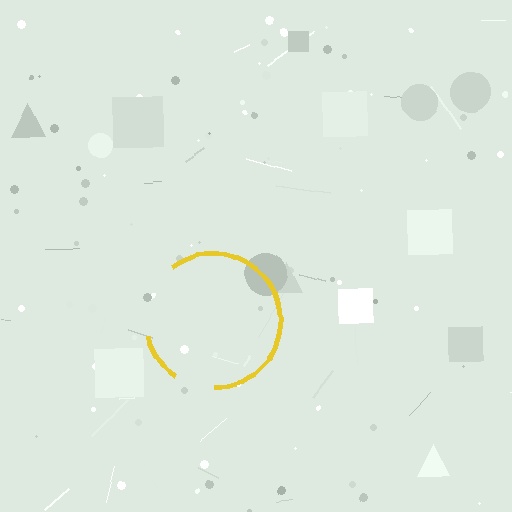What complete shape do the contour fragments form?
The contour fragments form a circle.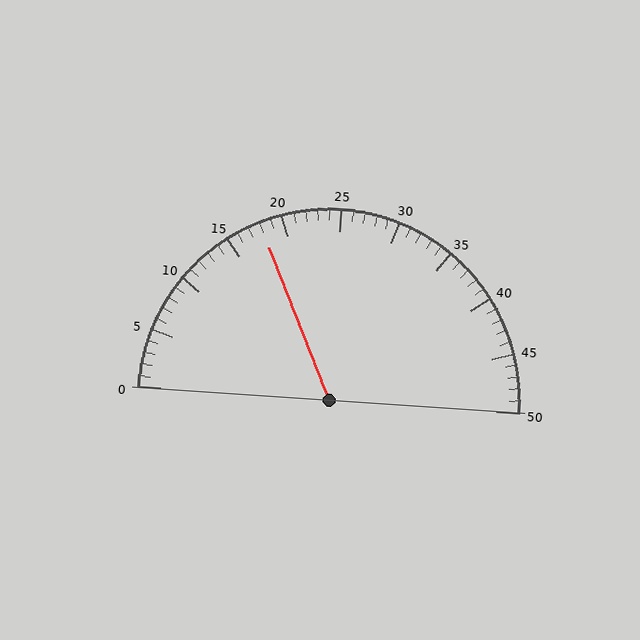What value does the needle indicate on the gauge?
The needle indicates approximately 18.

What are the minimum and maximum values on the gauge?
The gauge ranges from 0 to 50.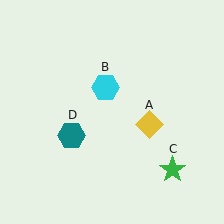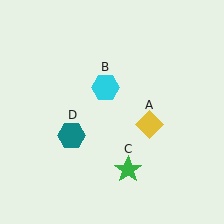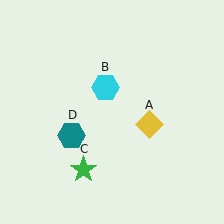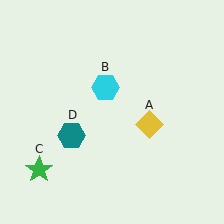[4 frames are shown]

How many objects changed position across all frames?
1 object changed position: green star (object C).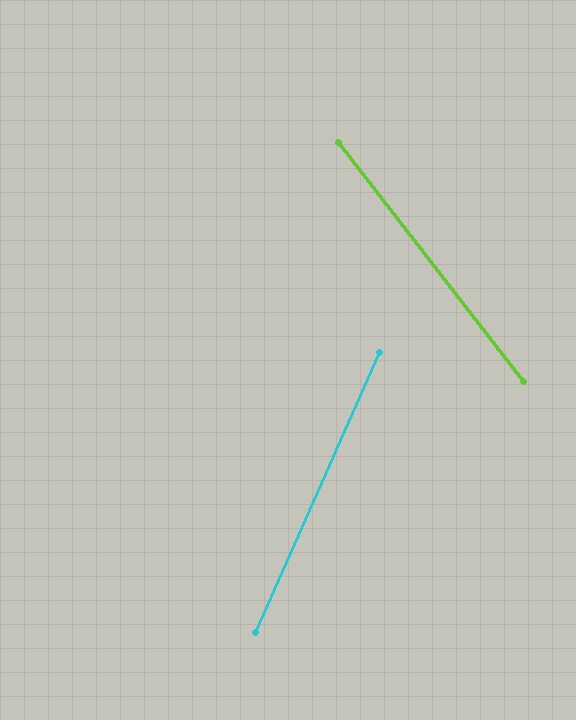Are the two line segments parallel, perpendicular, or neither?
Neither parallel nor perpendicular — they differ by about 62°.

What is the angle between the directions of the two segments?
Approximately 62 degrees.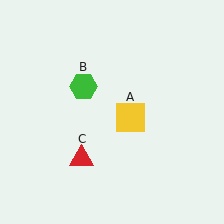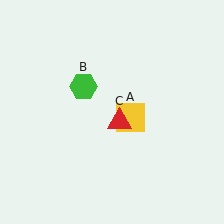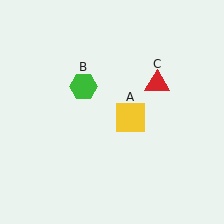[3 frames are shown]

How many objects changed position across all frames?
1 object changed position: red triangle (object C).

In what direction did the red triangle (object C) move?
The red triangle (object C) moved up and to the right.